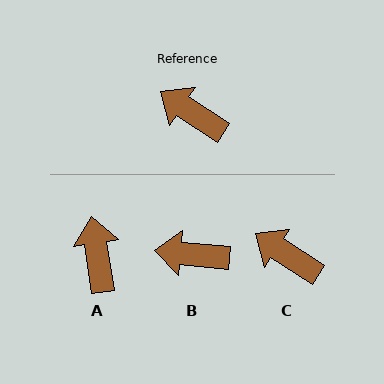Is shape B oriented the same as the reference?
No, it is off by about 28 degrees.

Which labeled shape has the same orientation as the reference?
C.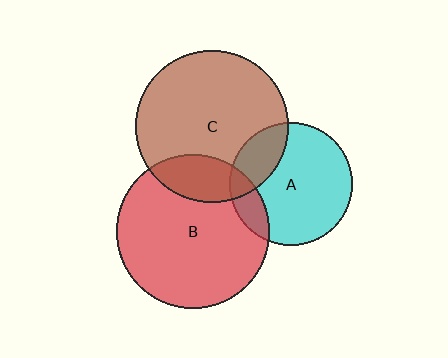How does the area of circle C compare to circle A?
Approximately 1.5 times.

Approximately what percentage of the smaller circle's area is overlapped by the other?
Approximately 20%.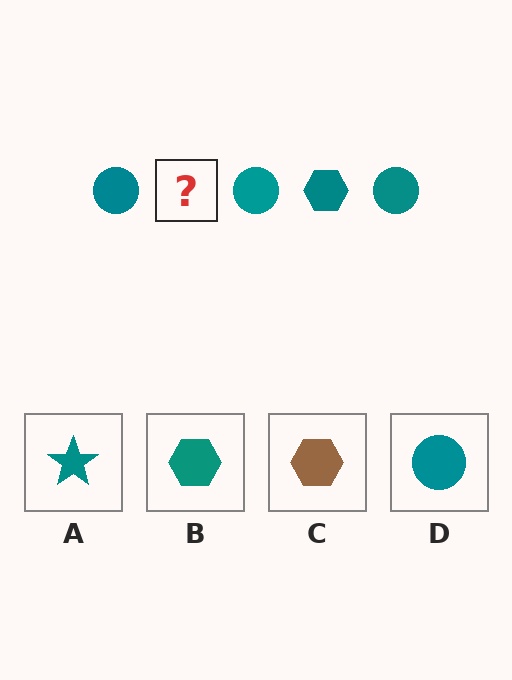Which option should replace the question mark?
Option B.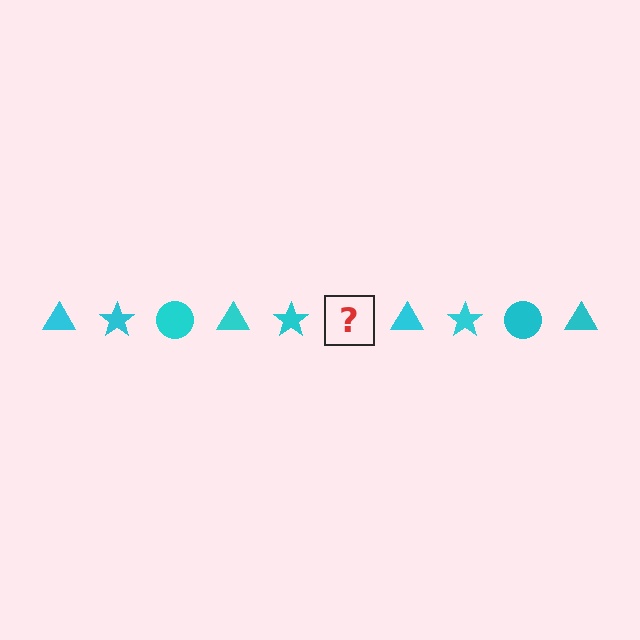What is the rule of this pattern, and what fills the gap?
The rule is that the pattern cycles through triangle, star, circle shapes in cyan. The gap should be filled with a cyan circle.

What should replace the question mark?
The question mark should be replaced with a cyan circle.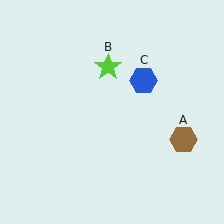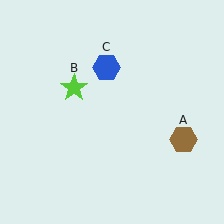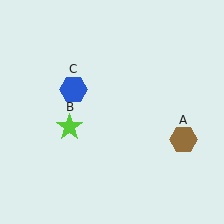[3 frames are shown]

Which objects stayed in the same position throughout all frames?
Brown hexagon (object A) remained stationary.